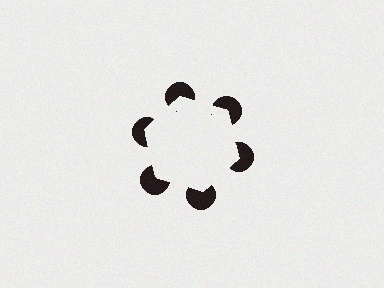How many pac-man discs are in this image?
There are 6 — one at each vertex of the illusory hexagon.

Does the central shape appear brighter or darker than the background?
It typically appears slightly brighter than the background, even though no actual brightness change is drawn.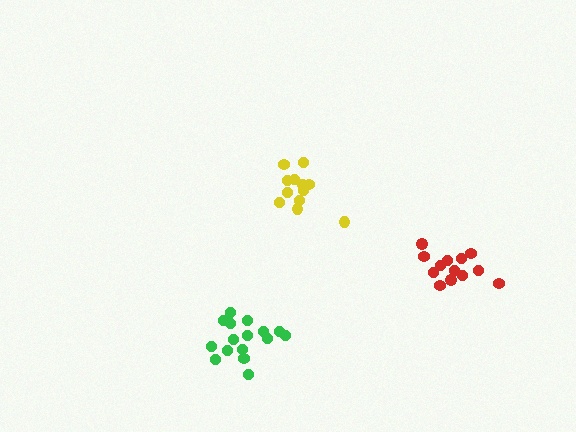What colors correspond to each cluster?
The clusters are colored: yellow, red, green.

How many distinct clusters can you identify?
There are 3 distinct clusters.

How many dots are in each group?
Group 1: 12 dots, Group 2: 13 dots, Group 3: 16 dots (41 total).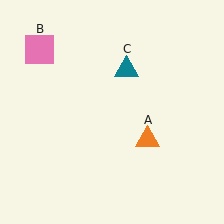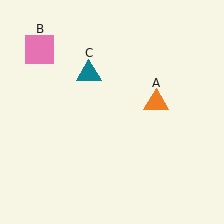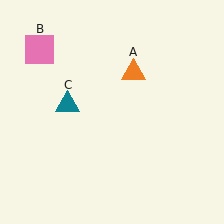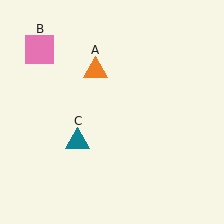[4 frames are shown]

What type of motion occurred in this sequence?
The orange triangle (object A), teal triangle (object C) rotated counterclockwise around the center of the scene.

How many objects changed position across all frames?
2 objects changed position: orange triangle (object A), teal triangle (object C).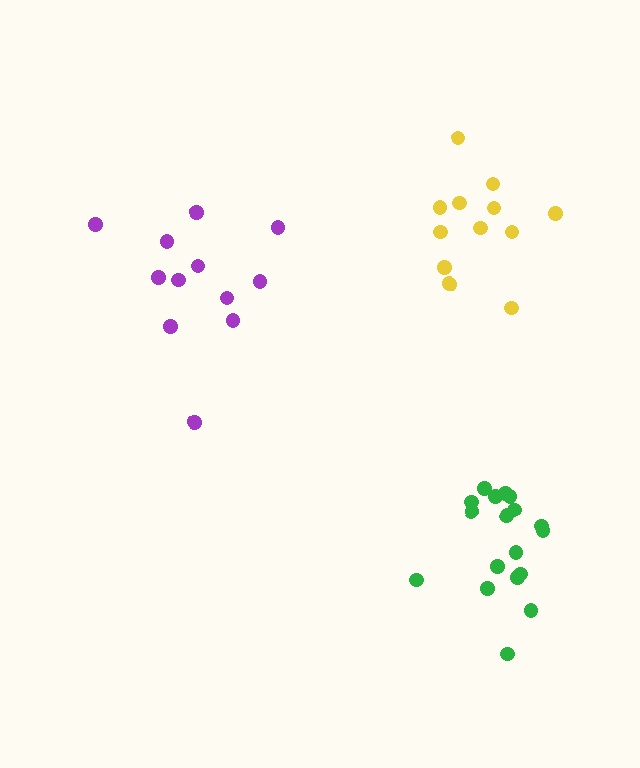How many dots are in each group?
Group 1: 12 dots, Group 2: 18 dots, Group 3: 12 dots (42 total).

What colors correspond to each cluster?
The clusters are colored: purple, green, yellow.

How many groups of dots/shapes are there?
There are 3 groups.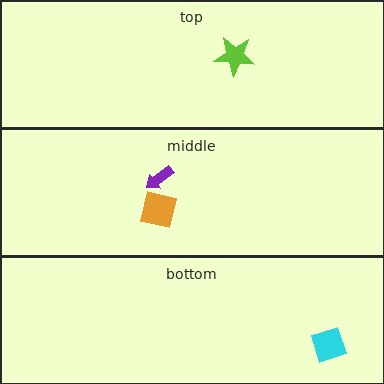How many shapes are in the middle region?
2.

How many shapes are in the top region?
1.